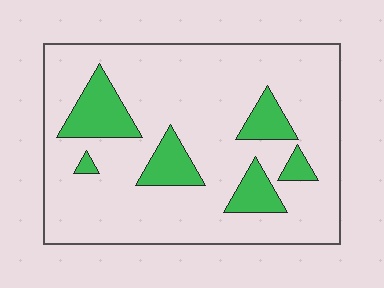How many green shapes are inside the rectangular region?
6.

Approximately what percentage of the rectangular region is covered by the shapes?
Approximately 15%.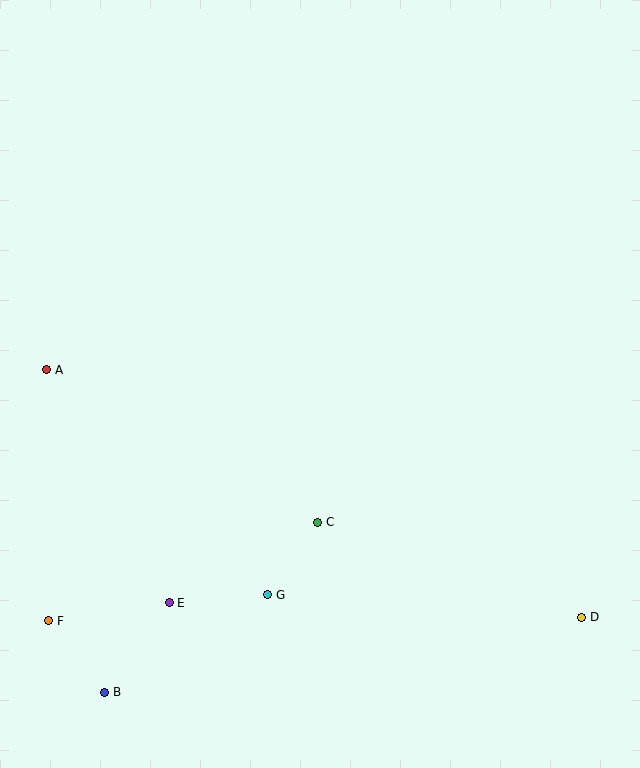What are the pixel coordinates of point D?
Point D is at (582, 617).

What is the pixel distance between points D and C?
The distance between D and C is 280 pixels.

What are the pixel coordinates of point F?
Point F is at (49, 621).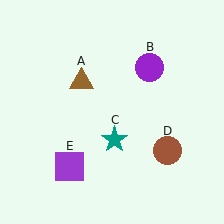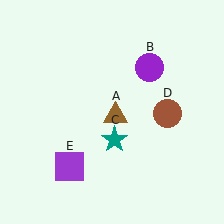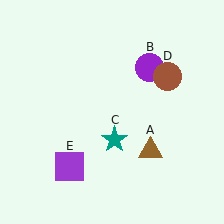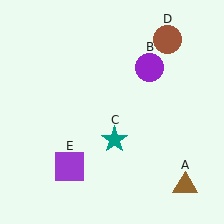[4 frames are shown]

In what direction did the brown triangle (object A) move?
The brown triangle (object A) moved down and to the right.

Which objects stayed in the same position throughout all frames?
Purple circle (object B) and teal star (object C) and purple square (object E) remained stationary.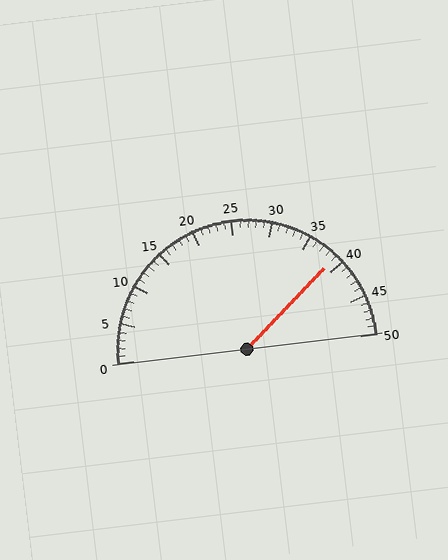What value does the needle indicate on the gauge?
The needle indicates approximately 39.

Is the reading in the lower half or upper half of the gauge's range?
The reading is in the upper half of the range (0 to 50).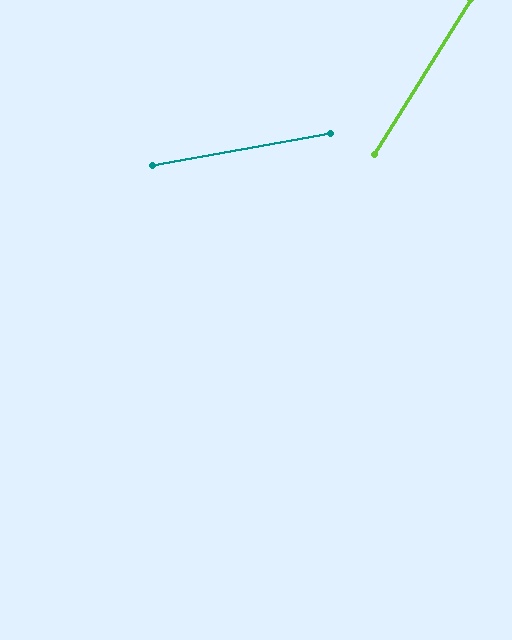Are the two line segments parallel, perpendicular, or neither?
Neither parallel nor perpendicular — they differ by about 48°.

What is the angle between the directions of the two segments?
Approximately 48 degrees.